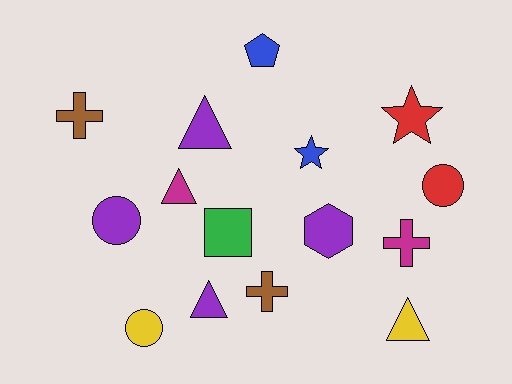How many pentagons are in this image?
There is 1 pentagon.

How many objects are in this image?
There are 15 objects.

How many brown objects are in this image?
There are 2 brown objects.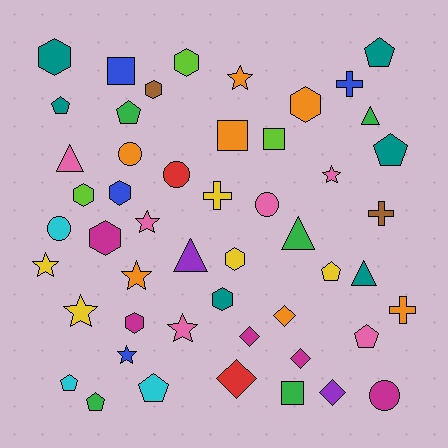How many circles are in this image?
There are 5 circles.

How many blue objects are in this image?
There are 4 blue objects.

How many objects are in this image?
There are 50 objects.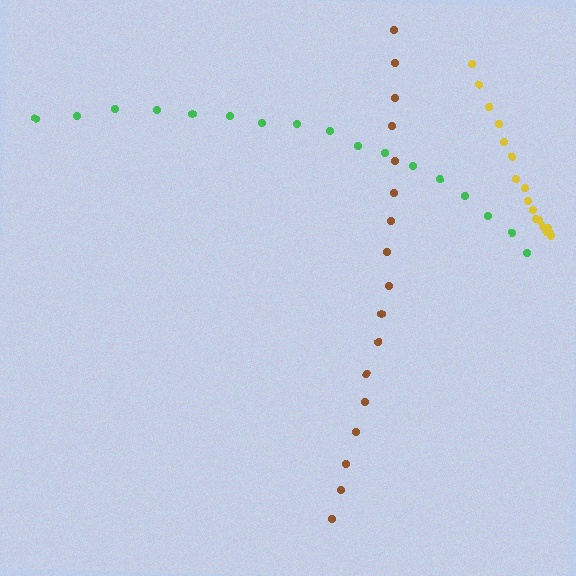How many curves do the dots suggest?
There are 3 distinct paths.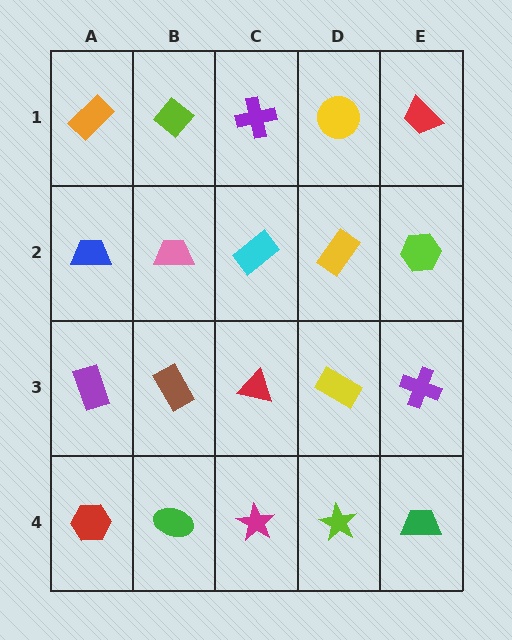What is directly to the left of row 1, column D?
A purple cross.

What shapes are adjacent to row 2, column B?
A lime diamond (row 1, column B), a brown rectangle (row 3, column B), a blue trapezoid (row 2, column A), a cyan rectangle (row 2, column C).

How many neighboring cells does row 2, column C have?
4.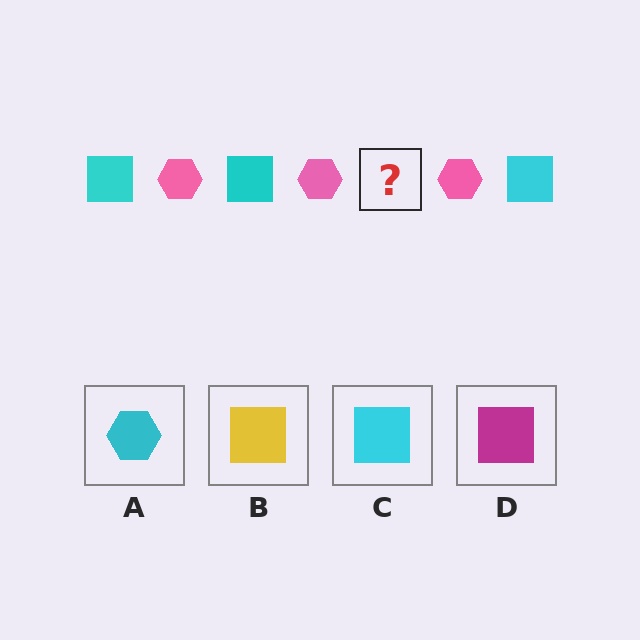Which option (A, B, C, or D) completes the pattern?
C.